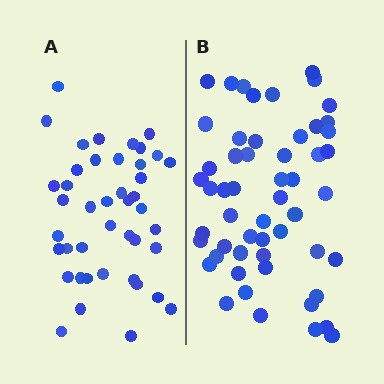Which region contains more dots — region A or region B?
Region B (the right region) has more dots.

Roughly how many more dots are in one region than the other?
Region B has roughly 12 or so more dots than region A.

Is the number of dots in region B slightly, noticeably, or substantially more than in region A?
Region B has noticeably more, but not dramatically so. The ratio is roughly 1.3 to 1.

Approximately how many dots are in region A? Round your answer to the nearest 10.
About 40 dots. (The exact count is 43, which rounds to 40.)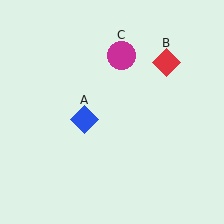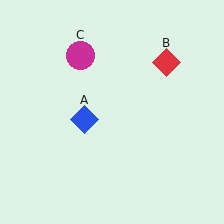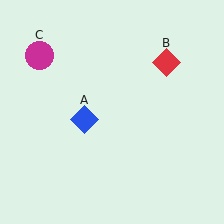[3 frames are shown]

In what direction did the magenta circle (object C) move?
The magenta circle (object C) moved left.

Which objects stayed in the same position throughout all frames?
Blue diamond (object A) and red diamond (object B) remained stationary.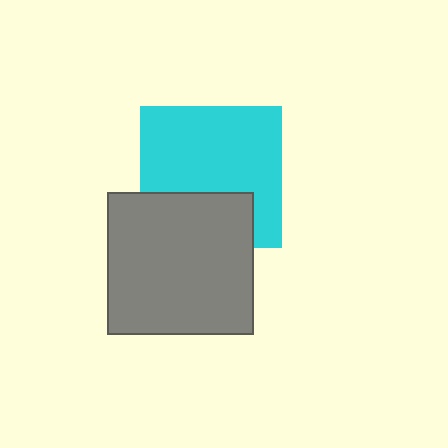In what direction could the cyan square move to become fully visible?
The cyan square could move up. That would shift it out from behind the gray rectangle entirely.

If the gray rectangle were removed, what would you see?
You would see the complete cyan square.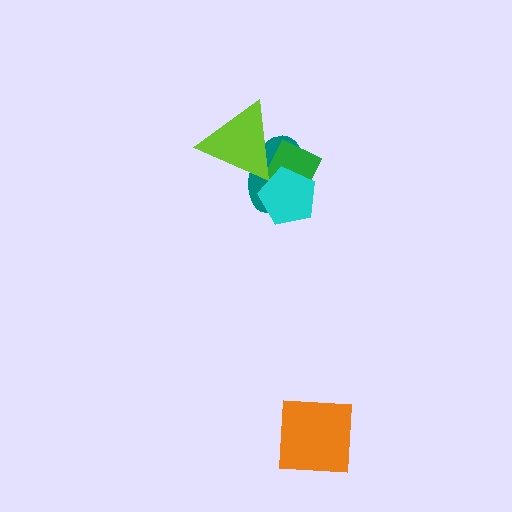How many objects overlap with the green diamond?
3 objects overlap with the green diamond.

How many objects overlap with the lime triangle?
2 objects overlap with the lime triangle.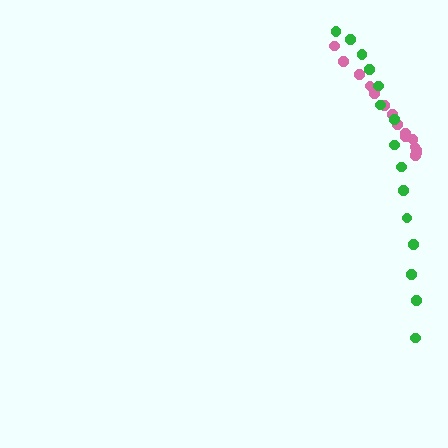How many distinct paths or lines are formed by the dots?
There are 2 distinct paths.